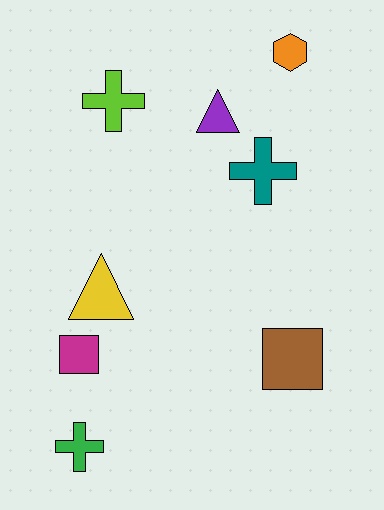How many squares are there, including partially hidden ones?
There are 2 squares.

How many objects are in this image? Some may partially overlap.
There are 8 objects.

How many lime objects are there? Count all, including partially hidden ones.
There is 1 lime object.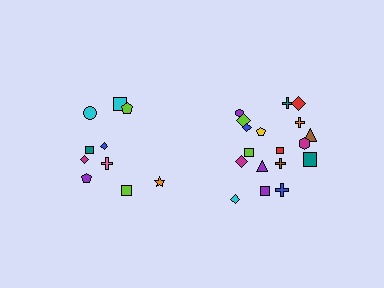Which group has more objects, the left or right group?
The right group.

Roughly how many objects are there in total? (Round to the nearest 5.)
Roughly 30 objects in total.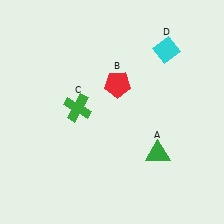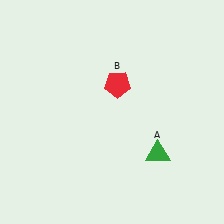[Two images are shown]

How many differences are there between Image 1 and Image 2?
There are 2 differences between the two images.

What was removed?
The cyan diamond (D), the green cross (C) were removed in Image 2.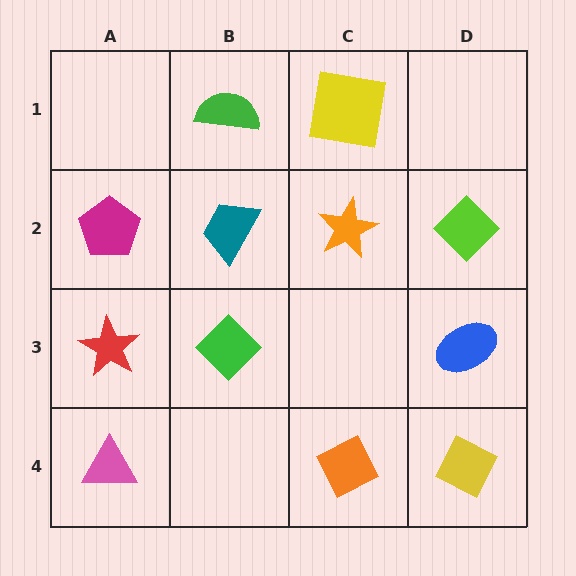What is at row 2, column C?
An orange star.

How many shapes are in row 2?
4 shapes.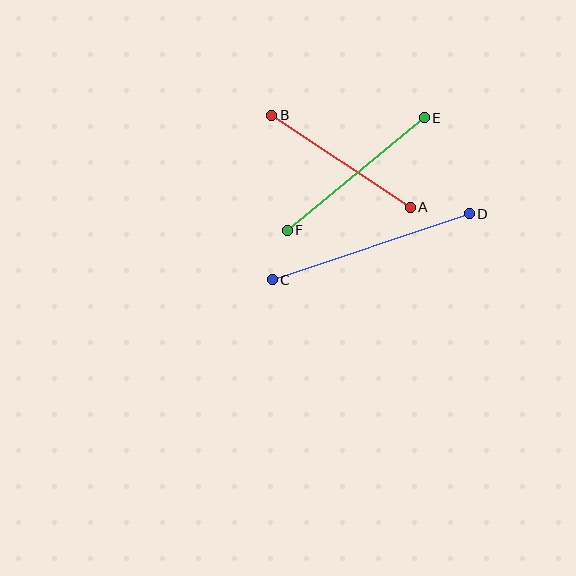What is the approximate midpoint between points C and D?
The midpoint is at approximately (371, 247) pixels.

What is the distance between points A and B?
The distance is approximately 166 pixels.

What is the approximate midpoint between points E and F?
The midpoint is at approximately (356, 174) pixels.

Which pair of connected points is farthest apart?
Points C and D are farthest apart.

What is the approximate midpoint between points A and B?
The midpoint is at approximately (341, 161) pixels.